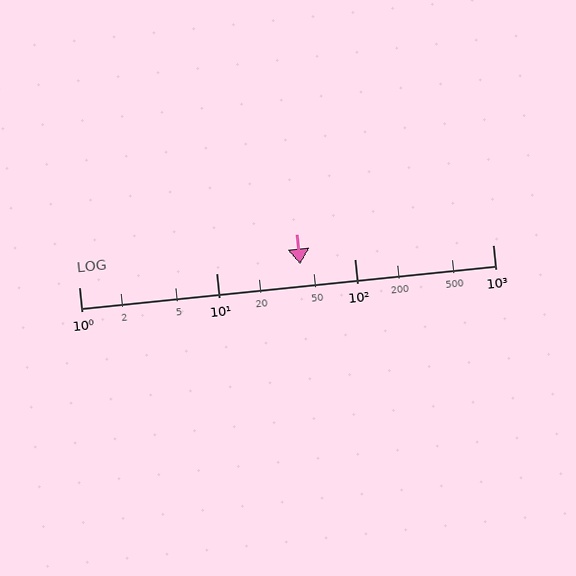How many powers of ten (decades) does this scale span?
The scale spans 3 decades, from 1 to 1000.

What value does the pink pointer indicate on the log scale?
The pointer indicates approximately 40.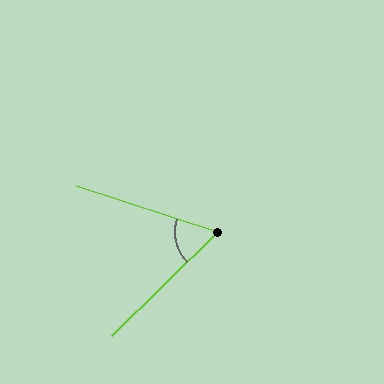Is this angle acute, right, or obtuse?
It is acute.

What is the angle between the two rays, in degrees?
Approximately 62 degrees.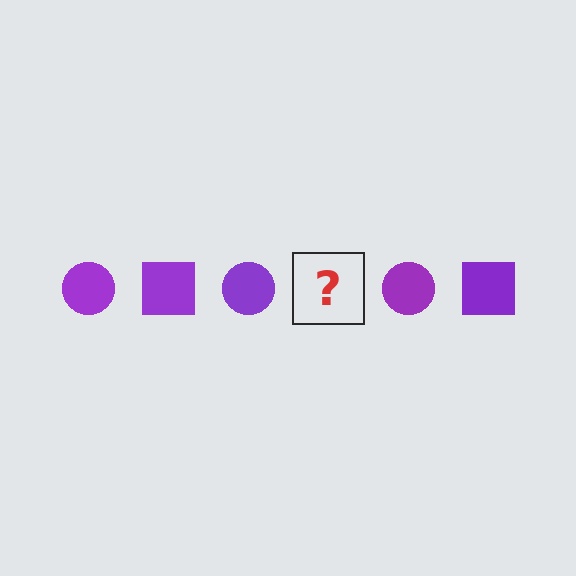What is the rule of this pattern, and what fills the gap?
The rule is that the pattern cycles through circle, square shapes in purple. The gap should be filled with a purple square.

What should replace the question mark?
The question mark should be replaced with a purple square.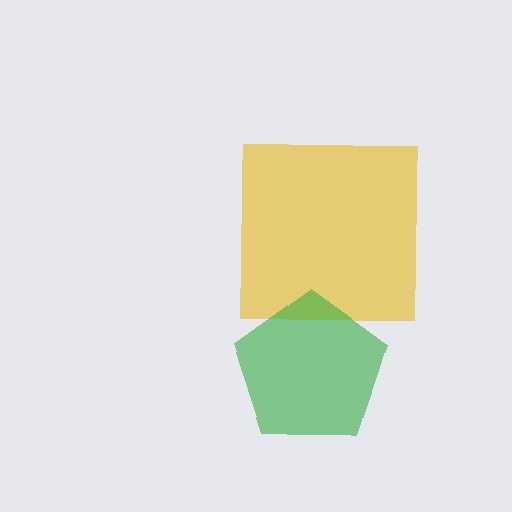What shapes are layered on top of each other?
The layered shapes are: a yellow square, a green pentagon.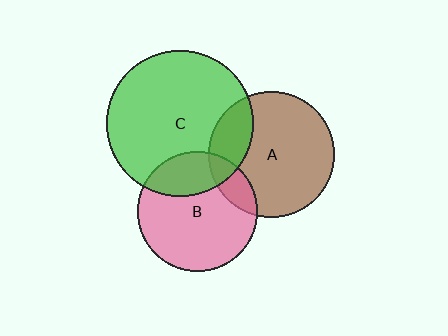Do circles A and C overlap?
Yes.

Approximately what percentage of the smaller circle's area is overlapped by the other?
Approximately 20%.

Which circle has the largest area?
Circle C (green).